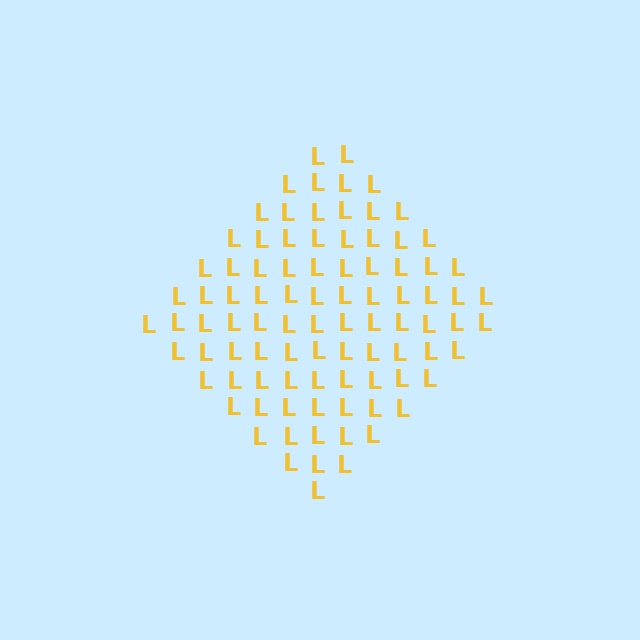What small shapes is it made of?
It is made of small letter L's.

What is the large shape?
The large shape is a diamond.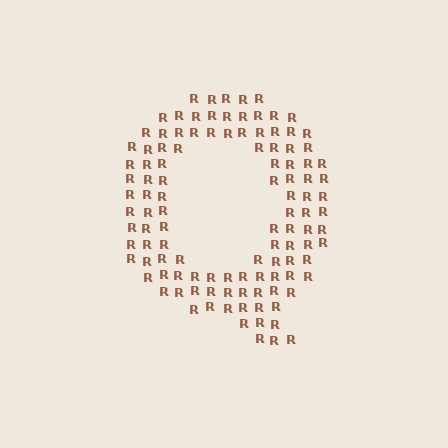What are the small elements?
The small elements are letter R's.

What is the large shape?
The large shape is the letter Q.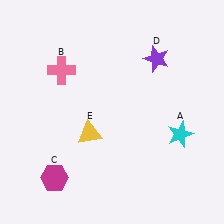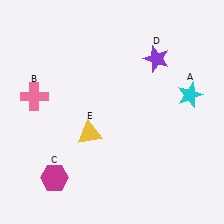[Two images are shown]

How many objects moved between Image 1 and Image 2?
2 objects moved between the two images.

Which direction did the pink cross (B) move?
The pink cross (B) moved left.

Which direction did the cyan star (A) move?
The cyan star (A) moved up.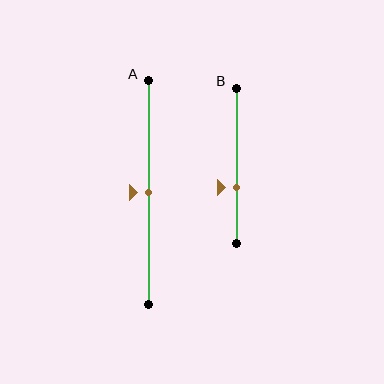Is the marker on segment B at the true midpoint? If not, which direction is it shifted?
No, the marker on segment B is shifted downward by about 14% of the segment length.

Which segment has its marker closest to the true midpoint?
Segment A has its marker closest to the true midpoint.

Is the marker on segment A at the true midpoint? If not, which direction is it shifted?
Yes, the marker on segment A is at the true midpoint.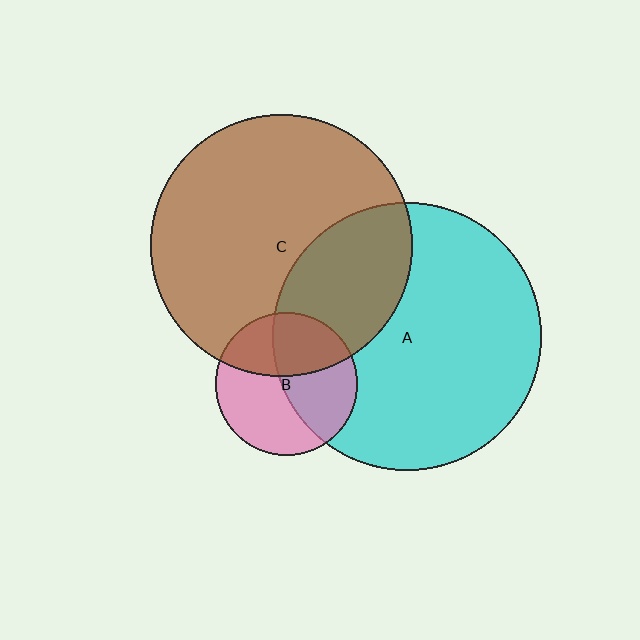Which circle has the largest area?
Circle A (cyan).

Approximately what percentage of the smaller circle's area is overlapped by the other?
Approximately 30%.